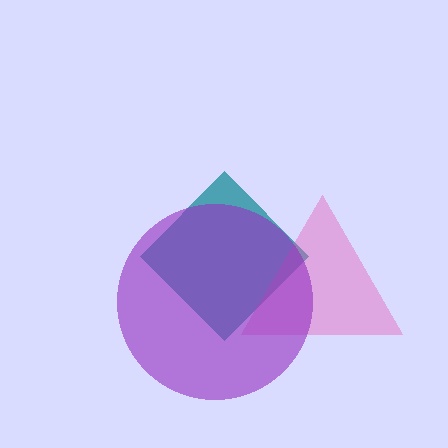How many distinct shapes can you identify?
There are 3 distinct shapes: a teal diamond, a pink triangle, a purple circle.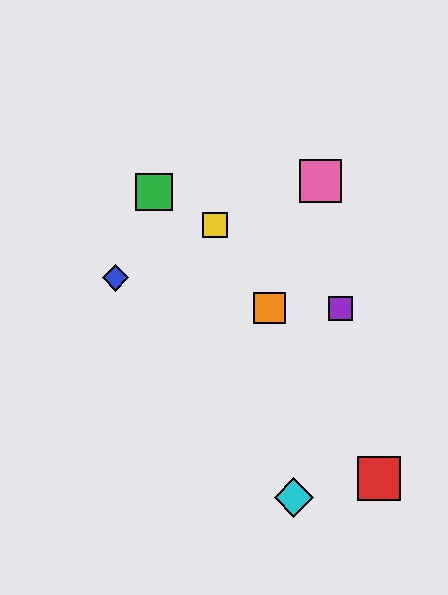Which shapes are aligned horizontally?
The purple square, the orange square are aligned horizontally.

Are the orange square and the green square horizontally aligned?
No, the orange square is at y≈308 and the green square is at y≈192.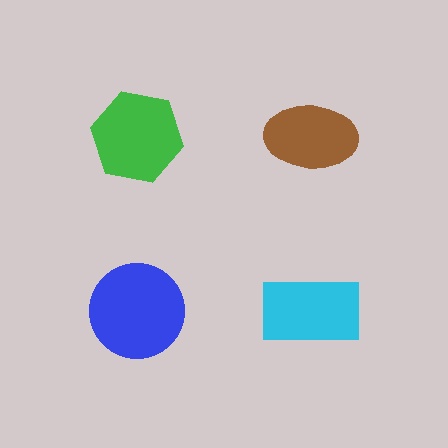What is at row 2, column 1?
A blue circle.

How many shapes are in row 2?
2 shapes.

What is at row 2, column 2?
A cyan rectangle.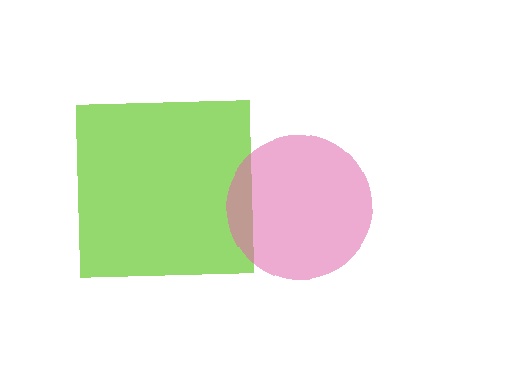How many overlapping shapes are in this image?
There are 2 overlapping shapes in the image.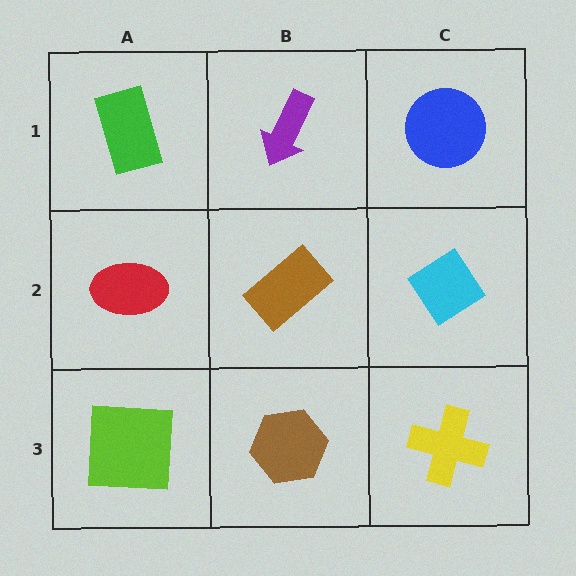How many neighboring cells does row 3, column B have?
3.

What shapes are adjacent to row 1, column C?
A cyan diamond (row 2, column C), a purple arrow (row 1, column B).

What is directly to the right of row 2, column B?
A cyan diamond.